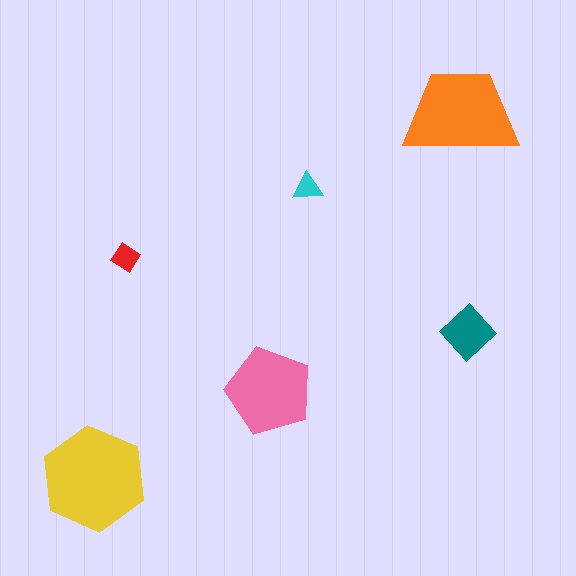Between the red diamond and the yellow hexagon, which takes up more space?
The yellow hexagon.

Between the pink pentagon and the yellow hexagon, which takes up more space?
The yellow hexagon.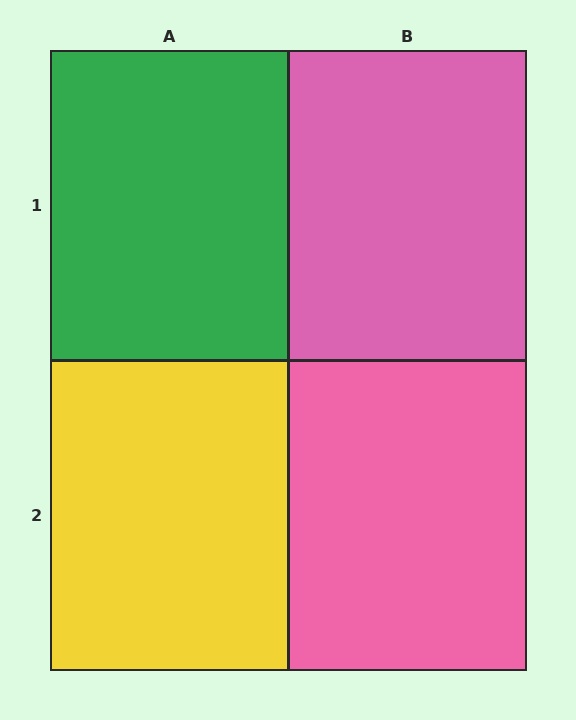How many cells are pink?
2 cells are pink.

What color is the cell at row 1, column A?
Green.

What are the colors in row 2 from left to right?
Yellow, pink.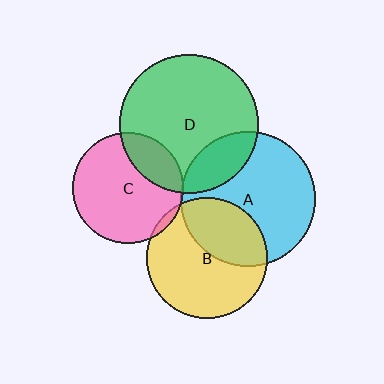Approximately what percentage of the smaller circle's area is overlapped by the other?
Approximately 35%.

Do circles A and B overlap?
Yes.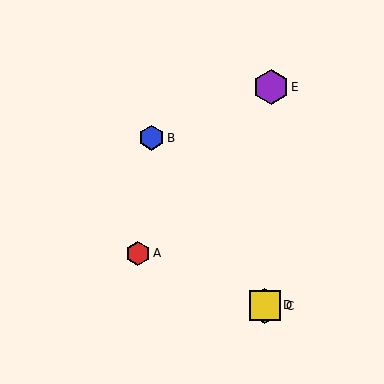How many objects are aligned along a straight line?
3 objects (B, C, D) are aligned along a straight line.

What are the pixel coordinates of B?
Object B is at (152, 138).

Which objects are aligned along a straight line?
Objects B, C, D are aligned along a straight line.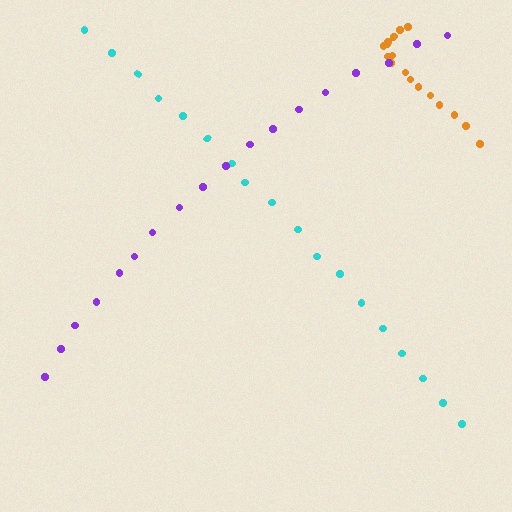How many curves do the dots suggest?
There are 3 distinct paths.